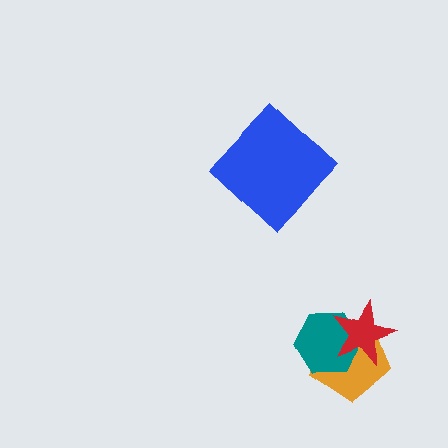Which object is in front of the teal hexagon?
The red star is in front of the teal hexagon.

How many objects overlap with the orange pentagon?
2 objects overlap with the orange pentagon.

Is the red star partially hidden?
No, no other shape covers it.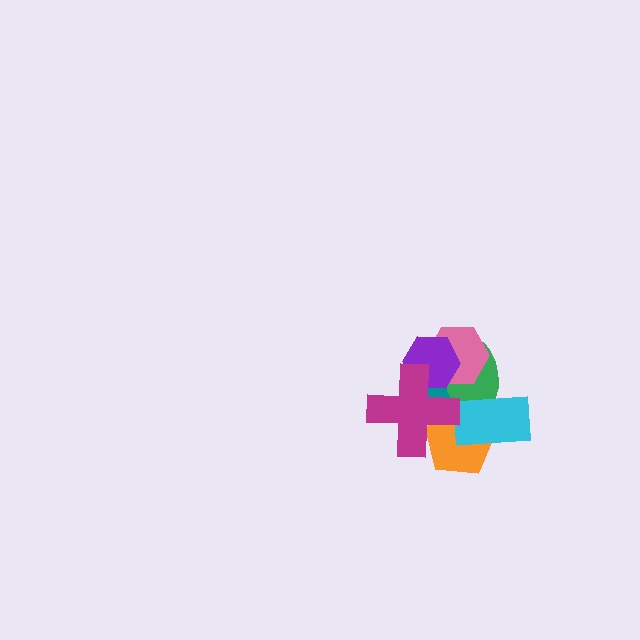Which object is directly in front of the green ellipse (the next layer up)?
The pink hexagon is directly in front of the green ellipse.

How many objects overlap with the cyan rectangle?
3 objects overlap with the cyan rectangle.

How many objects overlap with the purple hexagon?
4 objects overlap with the purple hexagon.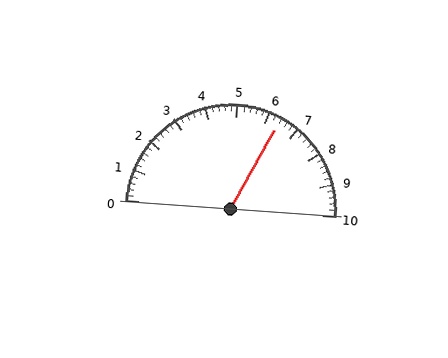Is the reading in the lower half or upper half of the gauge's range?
The reading is in the upper half of the range (0 to 10).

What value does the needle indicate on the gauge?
The needle indicates approximately 6.4.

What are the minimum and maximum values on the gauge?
The gauge ranges from 0 to 10.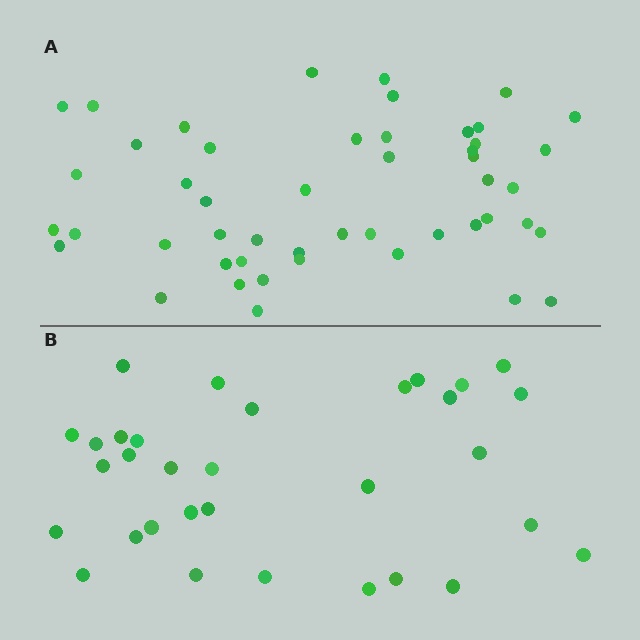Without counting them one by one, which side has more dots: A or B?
Region A (the top region) has more dots.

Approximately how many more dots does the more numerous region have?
Region A has approximately 15 more dots than region B.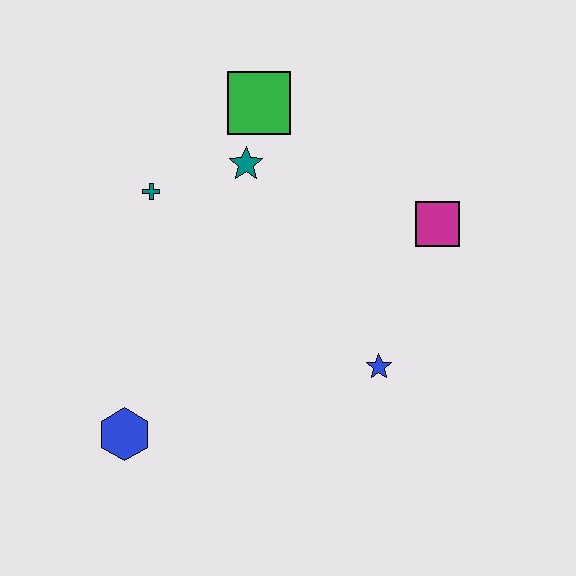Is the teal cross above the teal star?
No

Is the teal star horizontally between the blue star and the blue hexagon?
Yes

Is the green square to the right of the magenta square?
No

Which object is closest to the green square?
The teal star is closest to the green square.